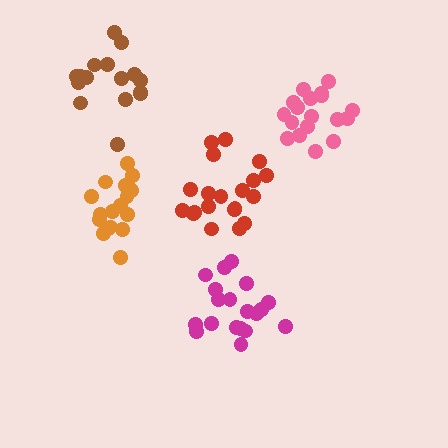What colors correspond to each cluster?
The clusters are colored: red, magenta, orange, pink, brown.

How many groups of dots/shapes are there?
There are 5 groups.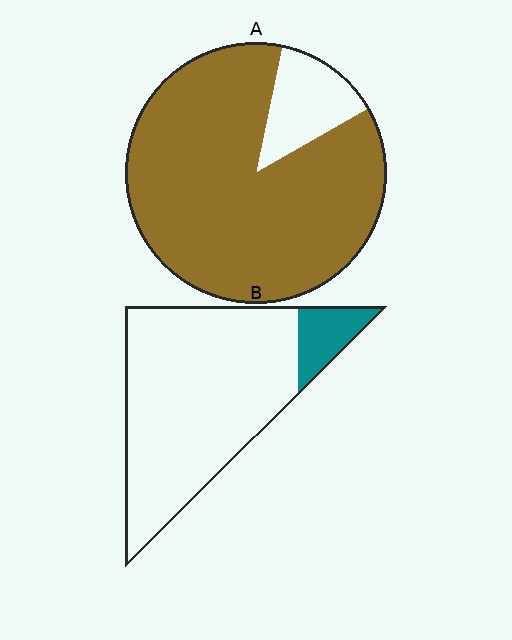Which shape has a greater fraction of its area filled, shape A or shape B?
Shape A.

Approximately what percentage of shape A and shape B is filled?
A is approximately 85% and B is approximately 10%.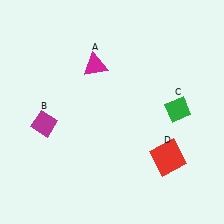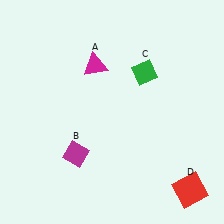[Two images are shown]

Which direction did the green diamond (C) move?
The green diamond (C) moved up.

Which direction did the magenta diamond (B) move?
The magenta diamond (B) moved right.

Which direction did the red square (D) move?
The red square (D) moved down.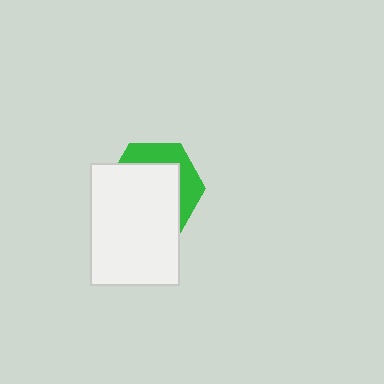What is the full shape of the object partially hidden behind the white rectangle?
The partially hidden object is a green hexagon.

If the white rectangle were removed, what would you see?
You would see the complete green hexagon.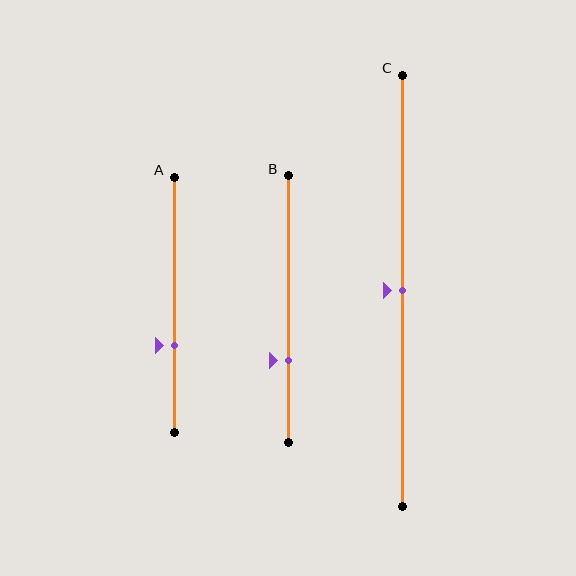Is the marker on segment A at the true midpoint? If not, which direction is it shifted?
No, the marker on segment A is shifted downward by about 16% of the segment length.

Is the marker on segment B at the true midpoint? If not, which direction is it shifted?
No, the marker on segment B is shifted downward by about 19% of the segment length.